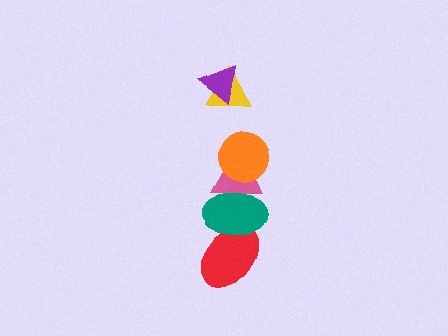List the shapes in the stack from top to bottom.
From top to bottom: the purple triangle, the yellow triangle, the orange circle, the pink triangle, the teal ellipse, the red ellipse.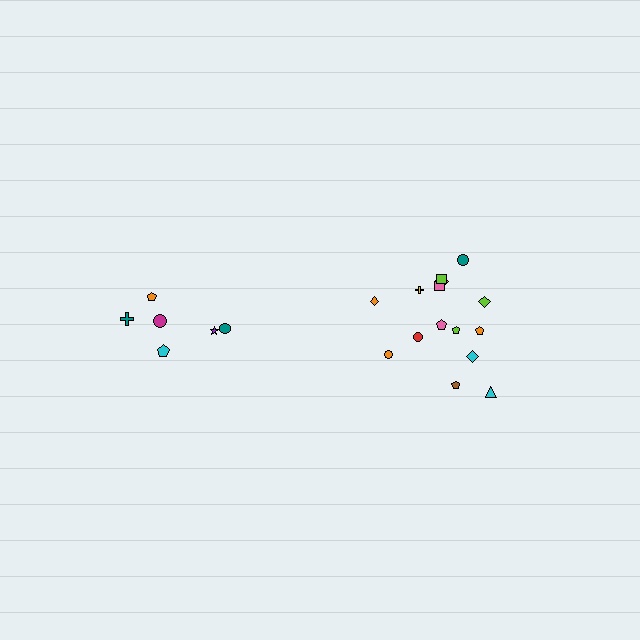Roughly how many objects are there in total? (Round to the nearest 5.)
Roughly 20 objects in total.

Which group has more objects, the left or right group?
The right group.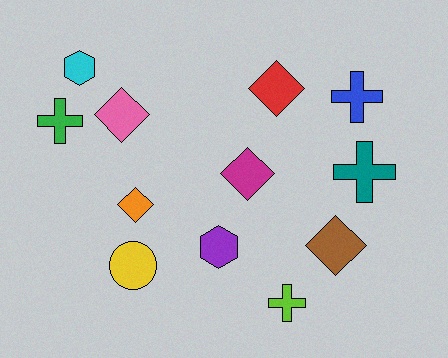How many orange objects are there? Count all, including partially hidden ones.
There is 1 orange object.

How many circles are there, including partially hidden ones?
There is 1 circle.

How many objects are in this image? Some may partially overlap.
There are 12 objects.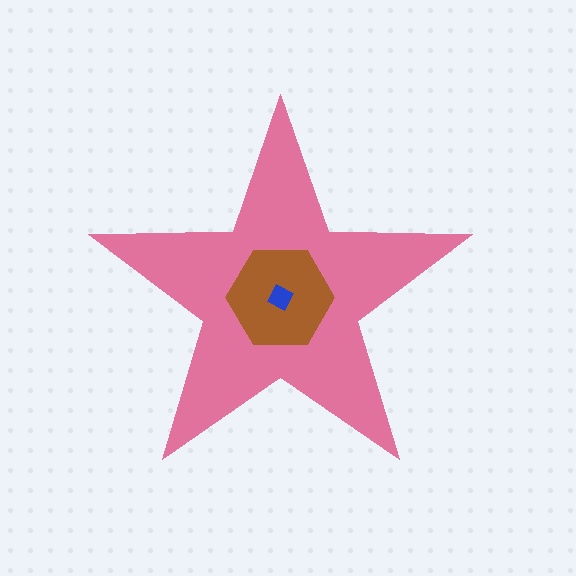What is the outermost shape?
The pink star.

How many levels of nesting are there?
3.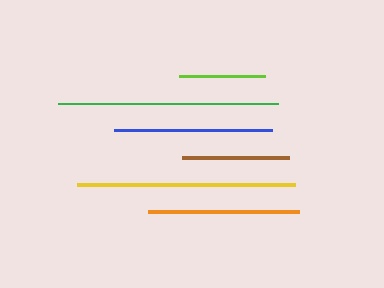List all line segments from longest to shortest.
From longest to shortest: green, yellow, blue, orange, brown, lime.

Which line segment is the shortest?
The lime line is the shortest at approximately 86 pixels.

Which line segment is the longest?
The green line is the longest at approximately 221 pixels.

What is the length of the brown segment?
The brown segment is approximately 108 pixels long.